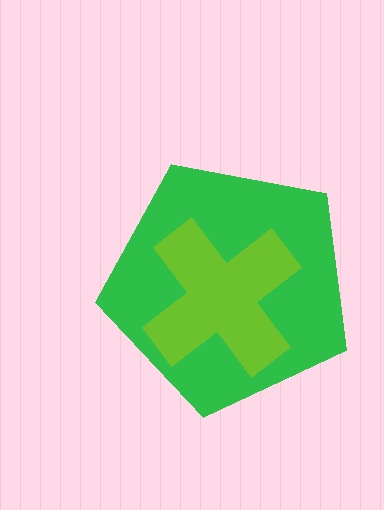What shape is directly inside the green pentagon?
The lime cross.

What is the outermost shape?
The green pentagon.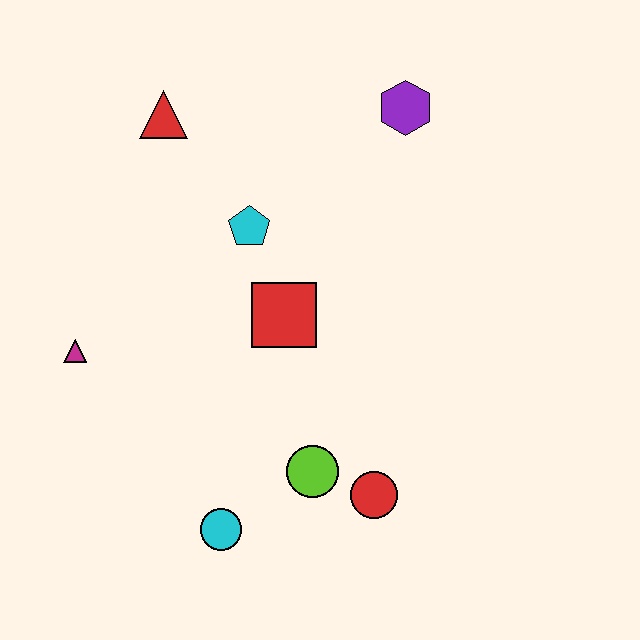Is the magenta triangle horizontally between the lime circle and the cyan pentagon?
No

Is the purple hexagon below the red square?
No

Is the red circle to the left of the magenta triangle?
No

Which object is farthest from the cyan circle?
The purple hexagon is farthest from the cyan circle.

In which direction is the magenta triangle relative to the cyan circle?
The magenta triangle is above the cyan circle.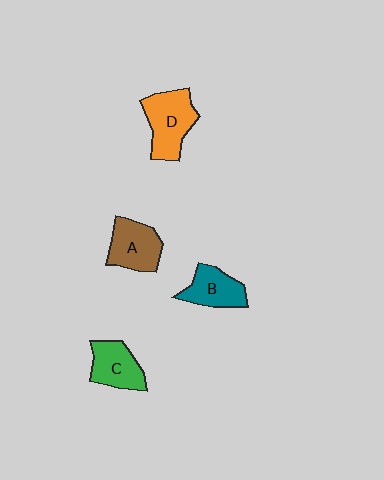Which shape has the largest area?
Shape D (orange).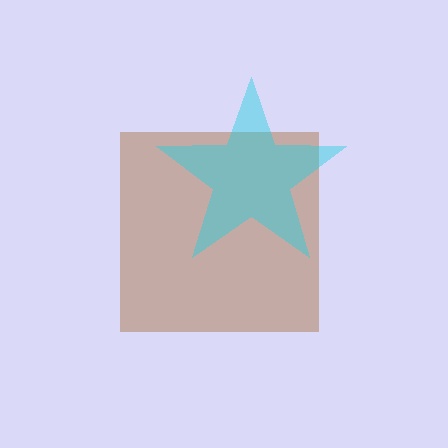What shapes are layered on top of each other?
The layered shapes are: a brown square, a cyan star.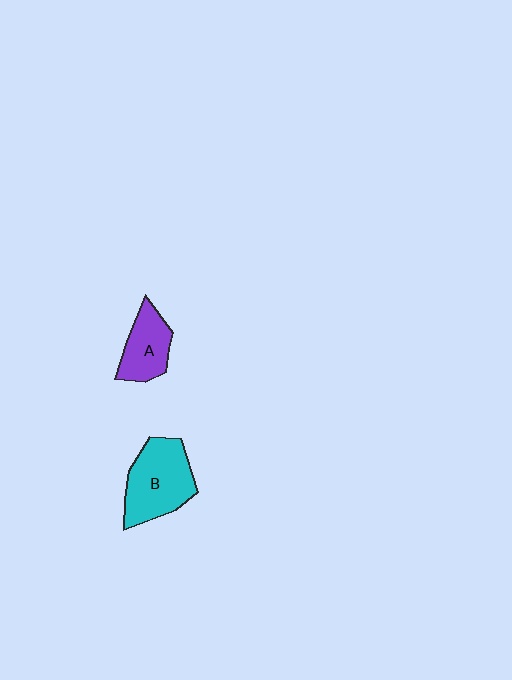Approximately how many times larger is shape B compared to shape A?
Approximately 1.6 times.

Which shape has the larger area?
Shape B (cyan).